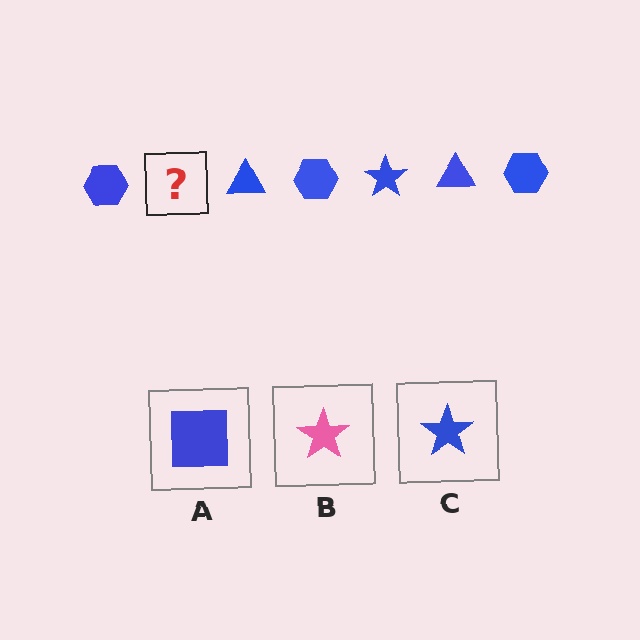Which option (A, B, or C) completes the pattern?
C.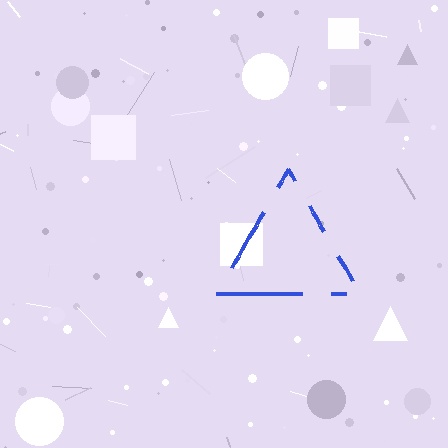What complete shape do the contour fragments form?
The contour fragments form a triangle.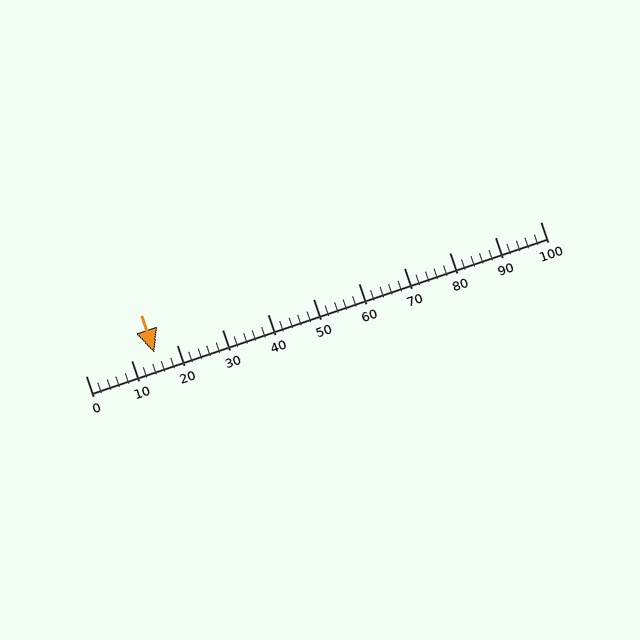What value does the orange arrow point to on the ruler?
The orange arrow points to approximately 15.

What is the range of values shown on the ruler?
The ruler shows values from 0 to 100.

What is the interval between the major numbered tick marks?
The major tick marks are spaced 10 units apart.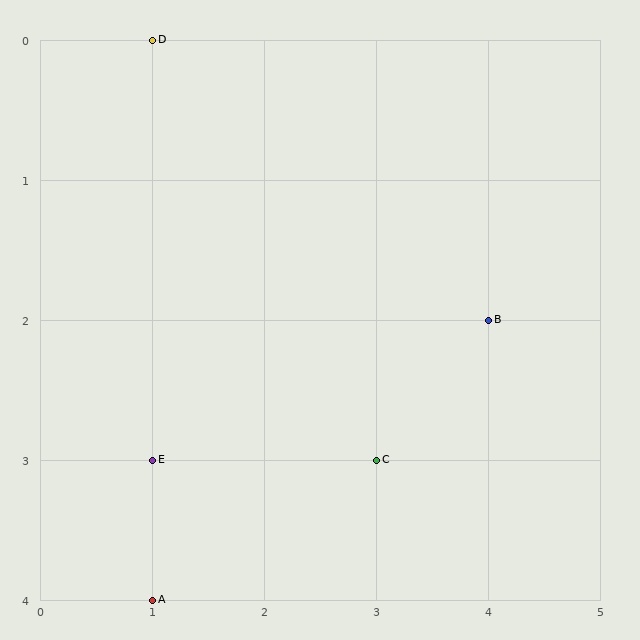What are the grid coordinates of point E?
Point E is at grid coordinates (1, 3).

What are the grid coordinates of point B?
Point B is at grid coordinates (4, 2).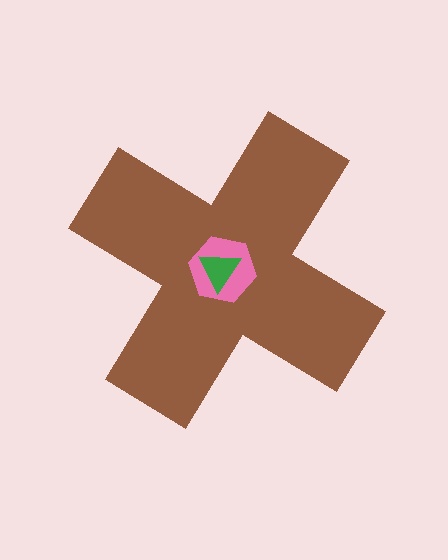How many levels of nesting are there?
3.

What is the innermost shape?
The green triangle.